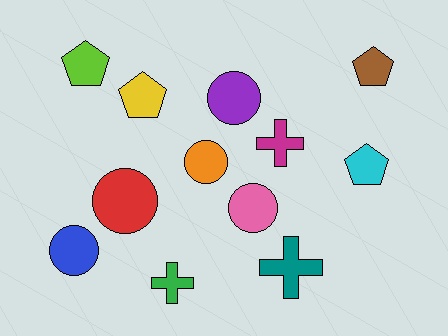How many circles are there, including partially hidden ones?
There are 5 circles.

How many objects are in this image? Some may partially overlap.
There are 12 objects.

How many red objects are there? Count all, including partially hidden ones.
There is 1 red object.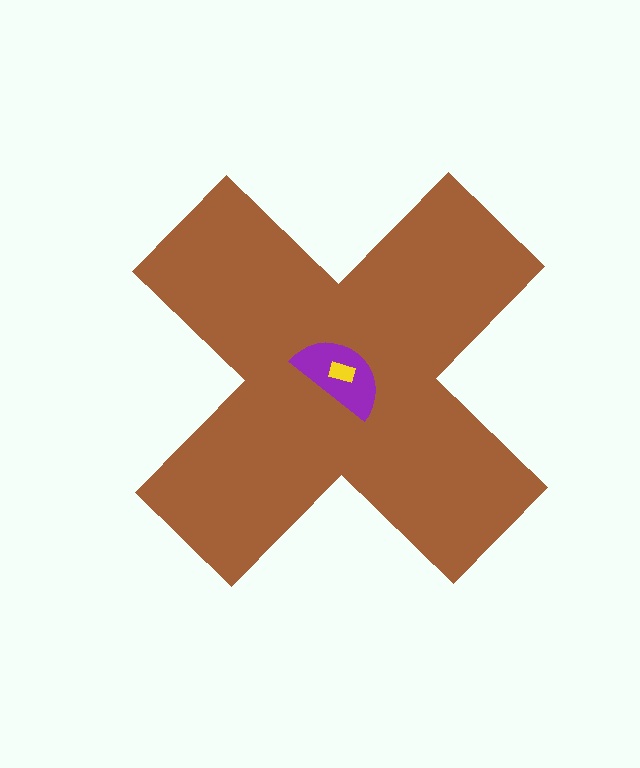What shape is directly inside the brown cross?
The purple semicircle.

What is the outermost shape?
The brown cross.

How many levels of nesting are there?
3.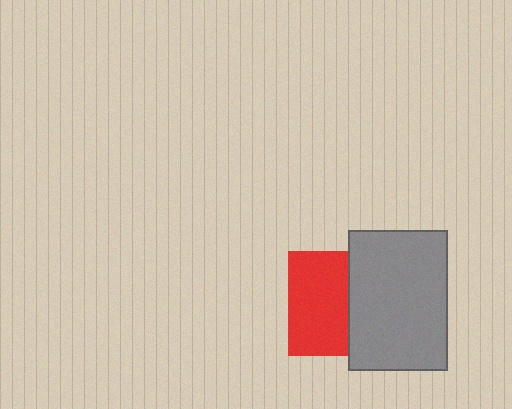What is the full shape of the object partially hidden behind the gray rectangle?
The partially hidden object is a red square.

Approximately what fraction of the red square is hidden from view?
Roughly 42% of the red square is hidden behind the gray rectangle.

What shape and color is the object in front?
The object in front is a gray rectangle.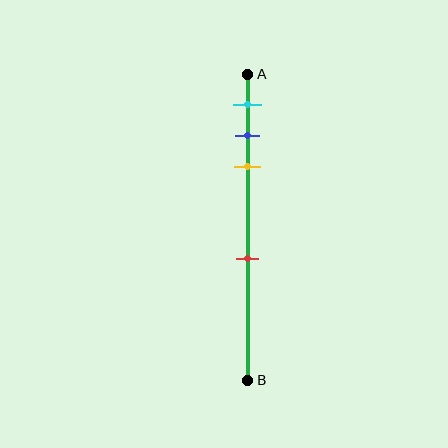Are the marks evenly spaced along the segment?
No, the marks are not evenly spaced.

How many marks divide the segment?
There are 4 marks dividing the segment.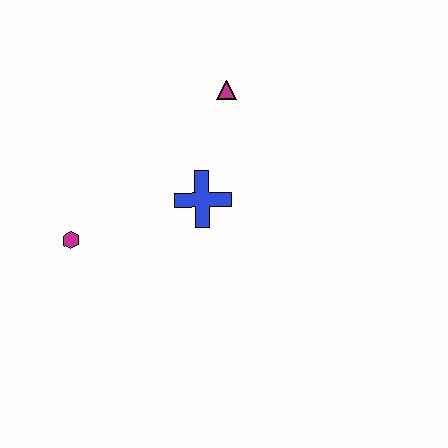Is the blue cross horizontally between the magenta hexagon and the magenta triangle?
Yes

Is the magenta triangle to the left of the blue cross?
No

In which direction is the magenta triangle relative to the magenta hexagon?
The magenta triangle is to the right of the magenta hexagon.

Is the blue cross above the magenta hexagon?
Yes